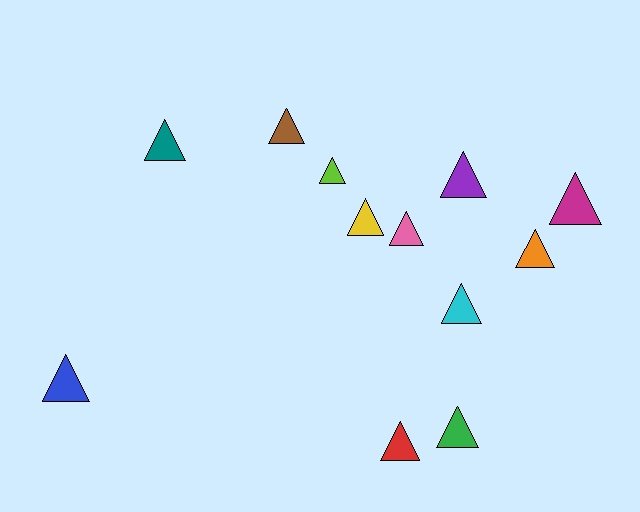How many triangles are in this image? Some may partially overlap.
There are 12 triangles.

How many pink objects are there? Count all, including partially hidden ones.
There is 1 pink object.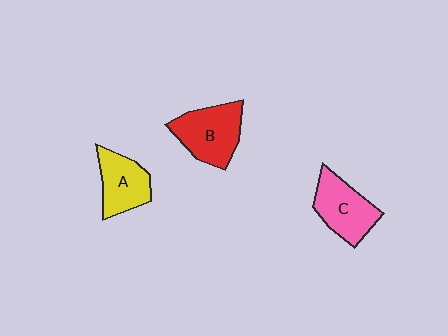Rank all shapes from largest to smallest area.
From largest to smallest: B (red), C (pink), A (yellow).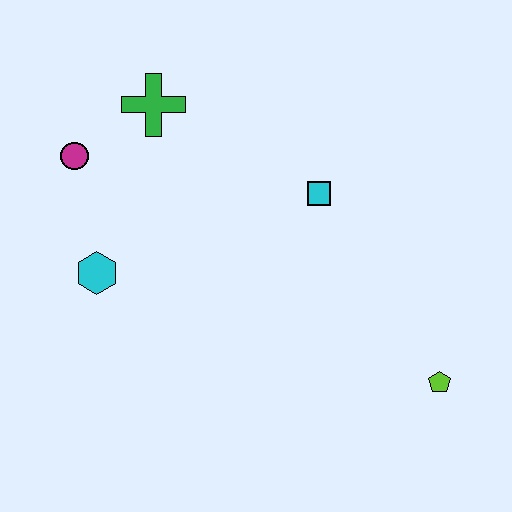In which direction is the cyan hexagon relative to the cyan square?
The cyan hexagon is to the left of the cyan square.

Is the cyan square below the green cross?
Yes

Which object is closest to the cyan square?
The green cross is closest to the cyan square.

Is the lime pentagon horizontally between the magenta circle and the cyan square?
No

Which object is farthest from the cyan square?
The magenta circle is farthest from the cyan square.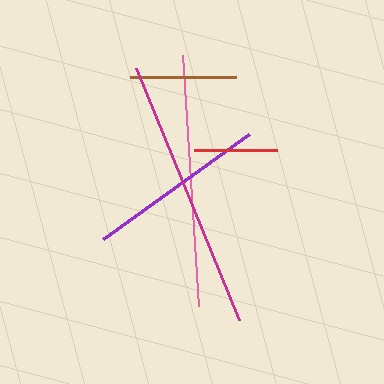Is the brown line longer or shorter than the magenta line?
The magenta line is longer than the brown line.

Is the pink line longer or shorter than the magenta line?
The magenta line is longer than the pink line.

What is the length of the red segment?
The red segment is approximately 83 pixels long.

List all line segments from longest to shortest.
From longest to shortest: magenta, pink, purple, brown, red.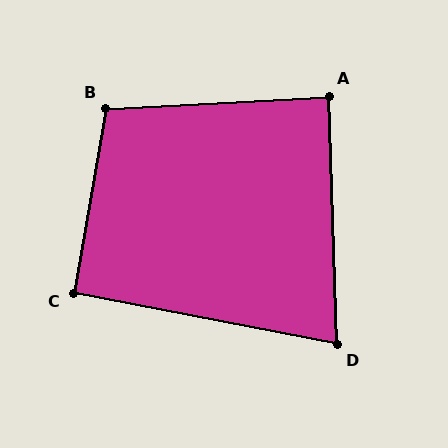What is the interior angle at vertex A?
Approximately 89 degrees (approximately right).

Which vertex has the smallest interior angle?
D, at approximately 77 degrees.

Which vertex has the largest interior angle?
B, at approximately 103 degrees.